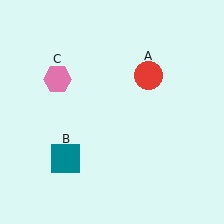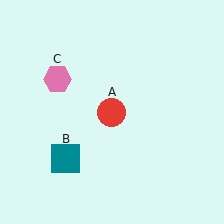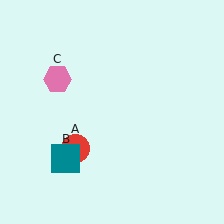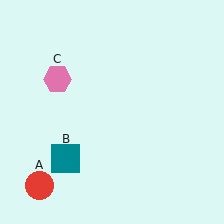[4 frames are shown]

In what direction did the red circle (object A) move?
The red circle (object A) moved down and to the left.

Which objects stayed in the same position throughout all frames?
Teal square (object B) and pink hexagon (object C) remained stationary.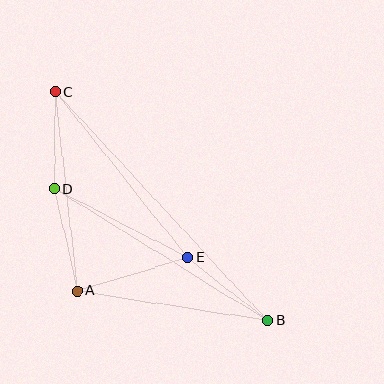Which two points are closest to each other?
Points C and D are closest to each other.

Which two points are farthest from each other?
Points B and C are farthest from each other.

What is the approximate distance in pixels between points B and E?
The distance between B and E is approximately 102 pixels.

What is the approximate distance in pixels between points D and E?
The distance between D and E is approximately 150 pixels.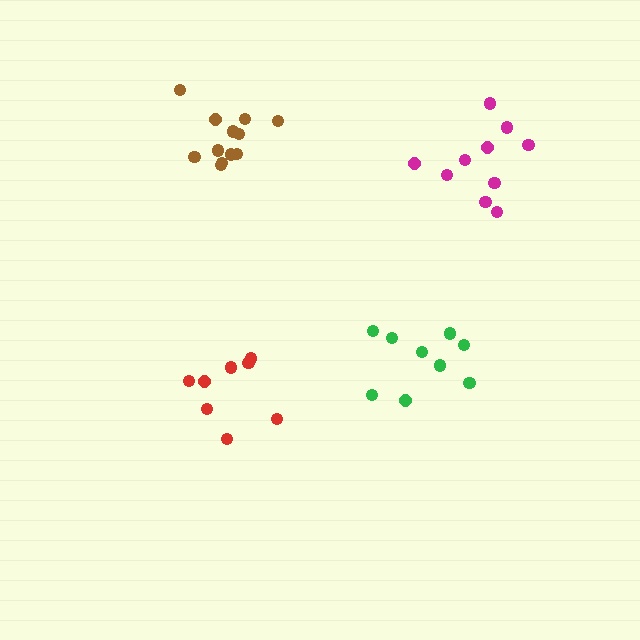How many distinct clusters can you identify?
There are 4 distinct clusters.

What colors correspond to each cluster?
The clusters are colored: magenta, red, brown, green.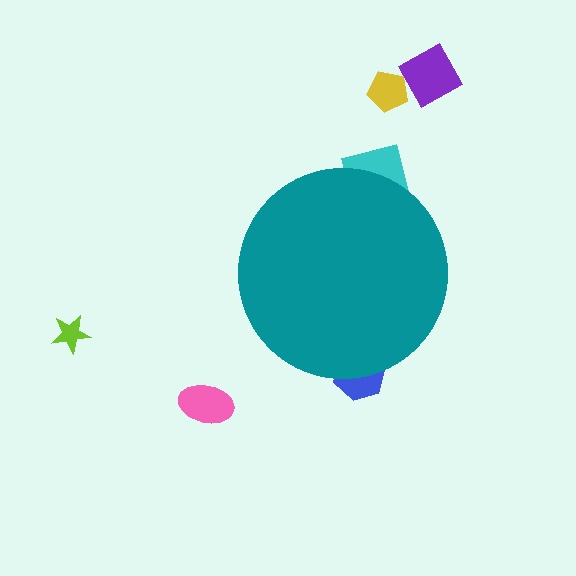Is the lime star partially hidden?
No, the lime star is fully visible.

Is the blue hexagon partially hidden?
Yes, the blue hexagon is partially hidden behind the teal circle.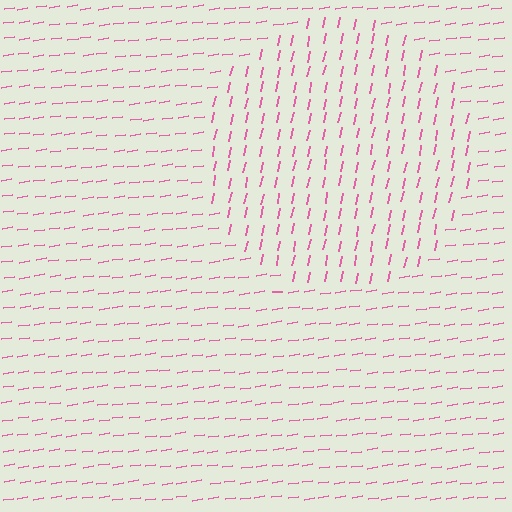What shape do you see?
I see a circle.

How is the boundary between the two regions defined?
The boundary is defined purely by a change in line orientation (approximately 69 degrees difference). All lines are the same color and thickness.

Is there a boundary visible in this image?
Yes, there is a texture boundary formed by a change in line orientation.